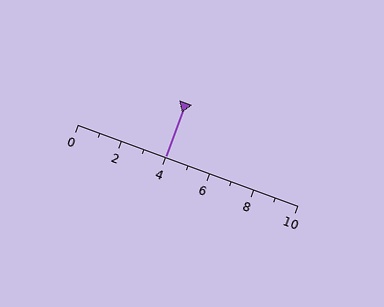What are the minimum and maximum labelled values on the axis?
The axis runs from 0 to 10.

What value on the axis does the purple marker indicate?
The marker indicates approximately 4.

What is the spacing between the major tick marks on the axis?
The major ticks are spaced 2 apart.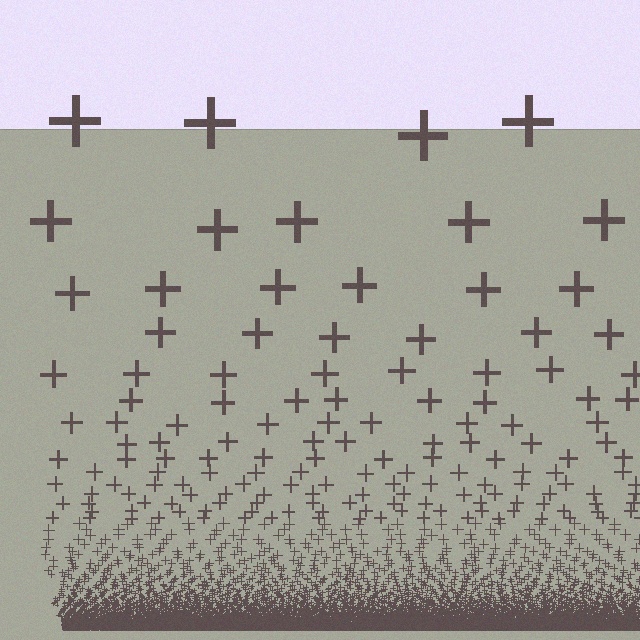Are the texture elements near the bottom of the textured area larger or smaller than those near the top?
Smaller. The gradient is inverted — elements near the bottom are smaller and denser.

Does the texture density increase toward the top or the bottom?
Density increases toward the bottom.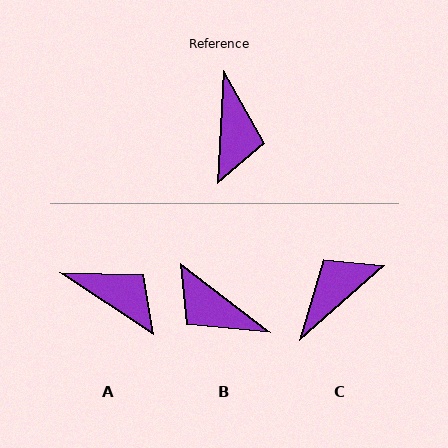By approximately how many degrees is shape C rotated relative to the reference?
Approximately 134 degrees counter-clockwise.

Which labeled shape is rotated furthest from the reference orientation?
C, about 134 degrees away.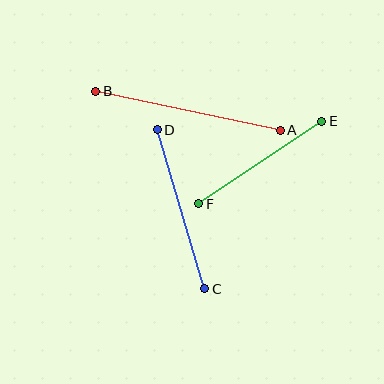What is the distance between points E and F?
The distance is approximately 148 pixels.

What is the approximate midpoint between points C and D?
The midpoint is at approximately (181, 209) pixels.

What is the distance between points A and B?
The distance is approximately 189 pixels.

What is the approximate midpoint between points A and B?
The midpoint is at approximately (188, 111) pixels.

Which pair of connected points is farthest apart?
Points A and B are farthest apart.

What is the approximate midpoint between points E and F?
The midpoint is at approximately (260, 163) pixels.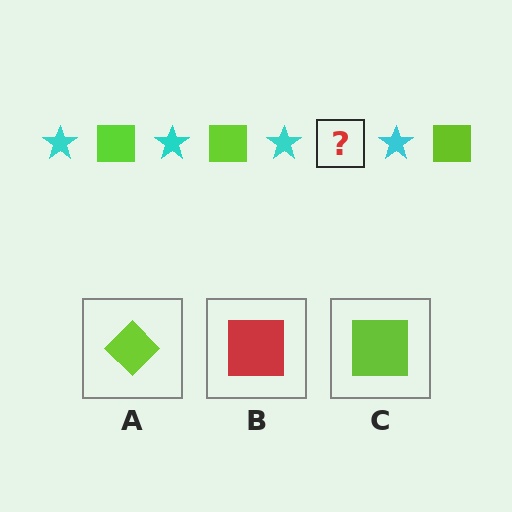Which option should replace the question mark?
Option C.